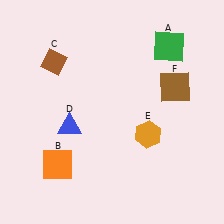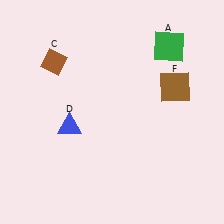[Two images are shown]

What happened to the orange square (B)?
The orange square (B) was removed in Image 2. It was in the bottom-left area of Image 1.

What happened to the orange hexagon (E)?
The orange hexagon (E) was removed in Image 2. It was in the bottom-right area of Image 1.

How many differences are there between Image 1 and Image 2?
There are 2 differences between the two images.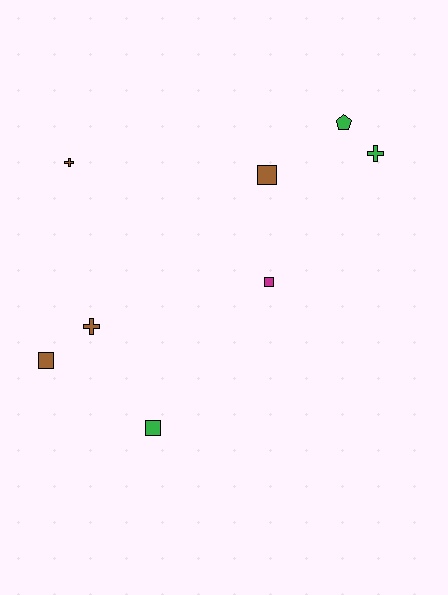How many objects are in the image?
There are 8 objects.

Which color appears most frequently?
Brown, with 4 objects.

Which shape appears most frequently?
Square, with 4 objects.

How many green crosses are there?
There is 1 green cross.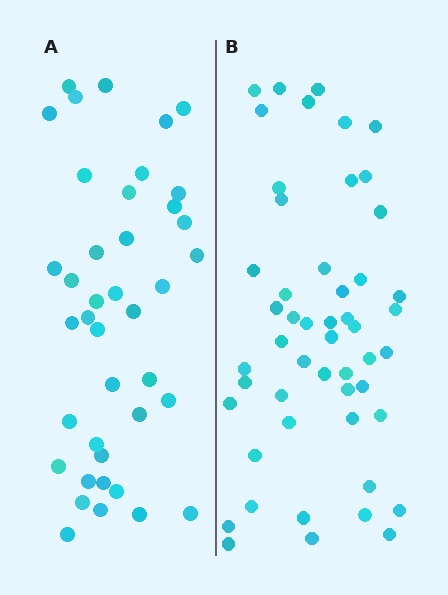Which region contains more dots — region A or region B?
Region B (the right region) has more dots.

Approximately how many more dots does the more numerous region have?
Region B has roughly 12 or so more dots than region A.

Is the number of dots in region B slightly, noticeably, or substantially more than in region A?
Region B has noticeably more, but not dramatically so. The ratio is roughly 1.3 to 1.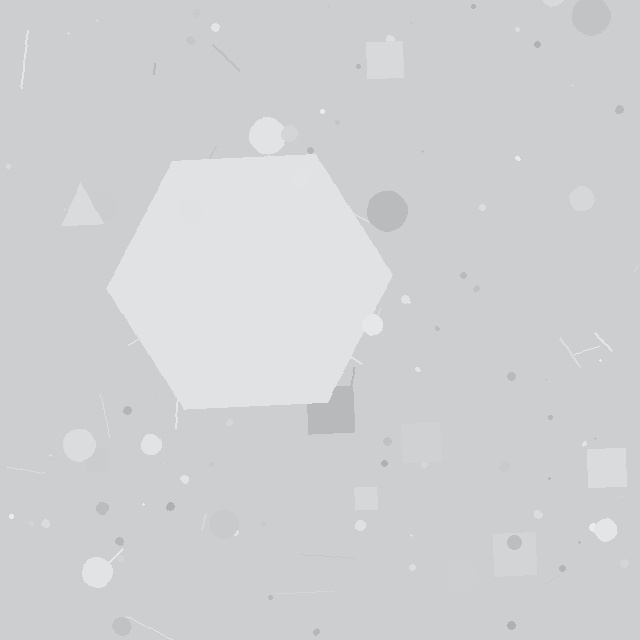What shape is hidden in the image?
A hexagon is hidden in the image.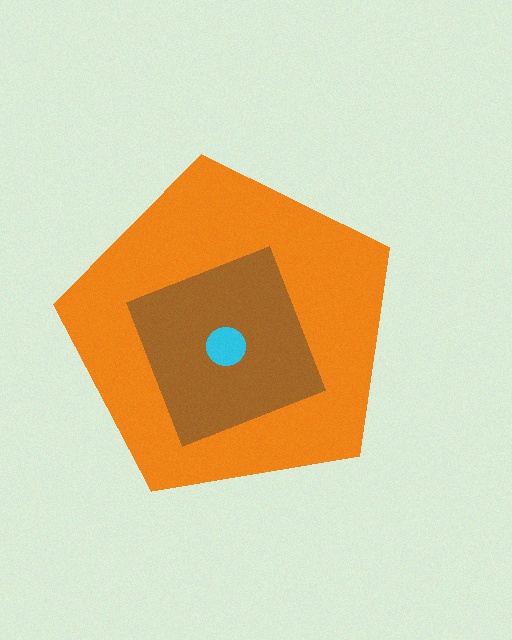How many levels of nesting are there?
3.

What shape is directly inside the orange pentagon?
The brown square.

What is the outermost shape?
The orange pentagon.